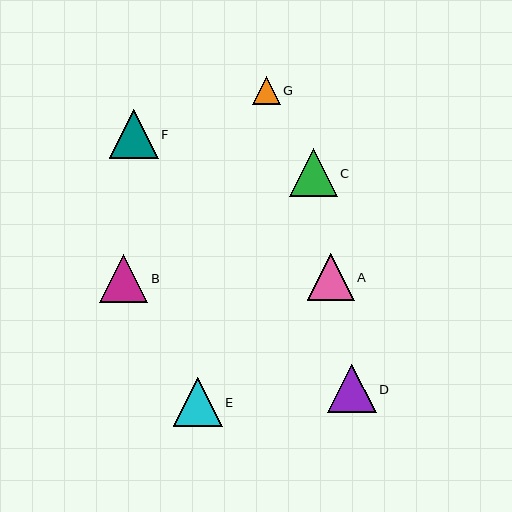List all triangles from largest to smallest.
From largest to smallest: E, F, B, D, C, A, G.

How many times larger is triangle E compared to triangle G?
Triangle E is approximately 1.8 times the size of triangle G.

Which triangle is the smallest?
Triangle G is the smallest with a size of approximately 28 pixels.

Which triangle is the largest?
Triangle E is the largest with a size of approximately 49 pixels.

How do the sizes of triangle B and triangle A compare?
Triangle B and triangle A are approximately the same size.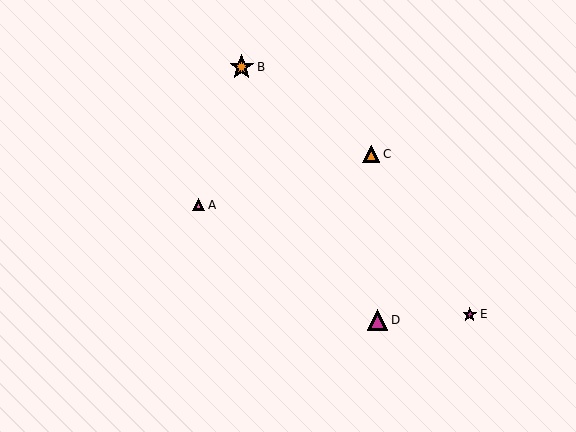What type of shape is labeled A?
Shape A is a pink triangle.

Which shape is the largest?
The orange star (labeled B) is the largest.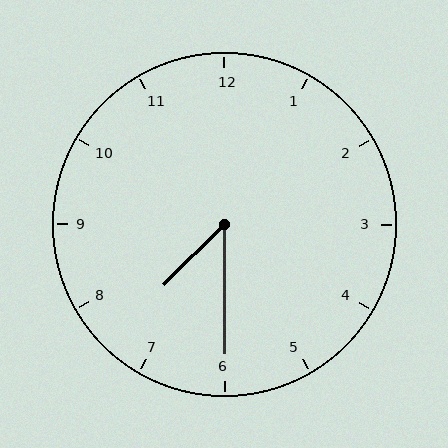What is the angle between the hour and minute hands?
Approximately 45 degrees.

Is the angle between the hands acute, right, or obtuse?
It is acute.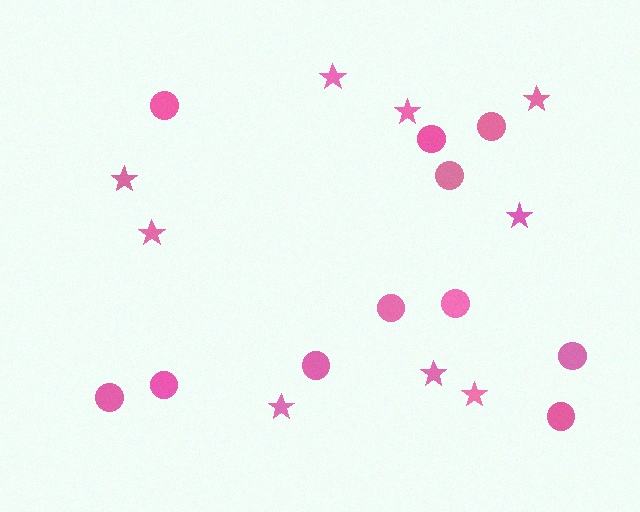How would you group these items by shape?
There are 2 groups: one group of circles (11) and one group of stars (9).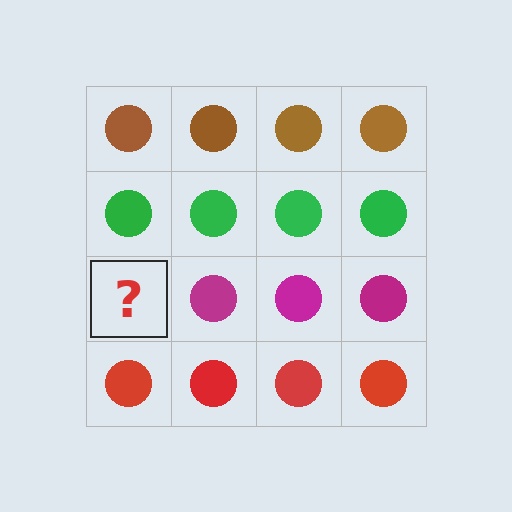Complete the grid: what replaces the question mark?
The question mark should be replaced with a magenta circle.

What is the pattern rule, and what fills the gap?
The rule is that each row has a consistent color. The gap should be filled with a magenta circle.